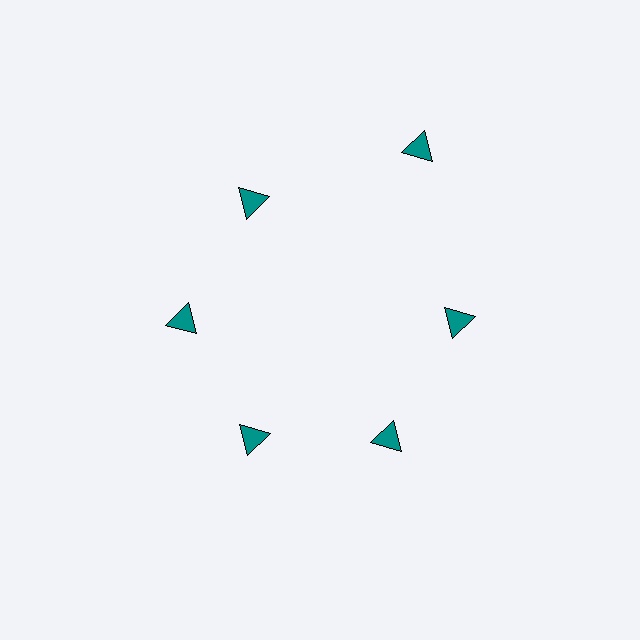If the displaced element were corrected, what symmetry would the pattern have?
It would have 6-fold rotational symmetry — the pattern would map onto itself every 60 degrees.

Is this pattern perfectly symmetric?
No. The 6 teal triangles are arranged in a ring, but one element near the 1 o'clock position is pushed outward from the center, breaking the 6-fold rotational symmetry.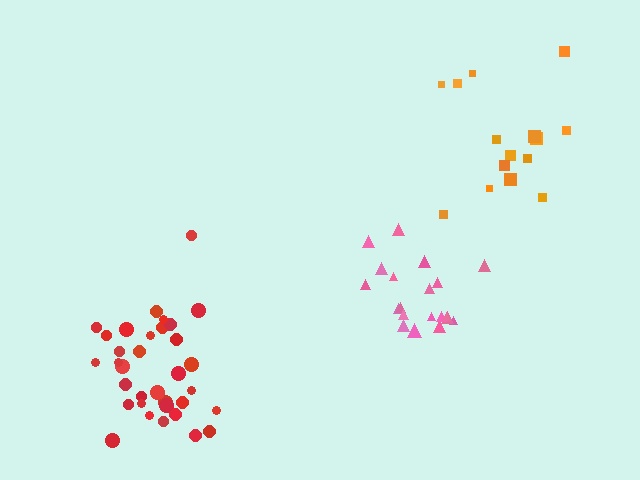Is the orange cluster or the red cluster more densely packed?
Red.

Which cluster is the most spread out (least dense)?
Orange.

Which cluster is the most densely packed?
Red.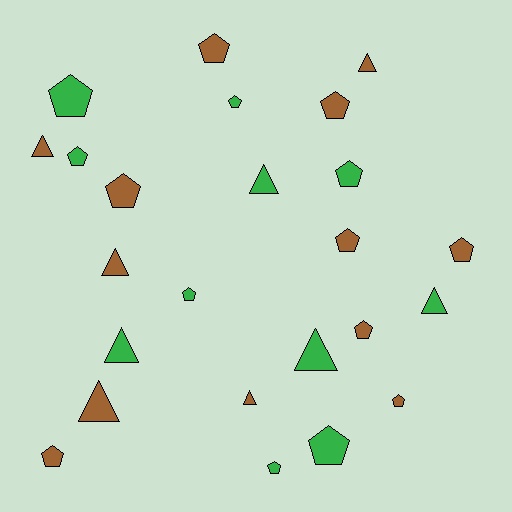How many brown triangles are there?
There are 5 brown triangles.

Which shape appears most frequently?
Pentagon, with 15 objects.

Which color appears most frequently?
Brown, with 13 objects.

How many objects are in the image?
There are 24 objects.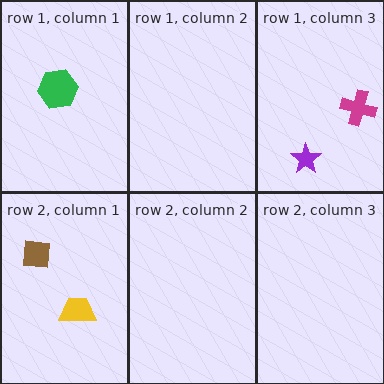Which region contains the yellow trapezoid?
The row 2, column 1 region.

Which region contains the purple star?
The row 1, column 3 region.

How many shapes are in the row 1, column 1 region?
1.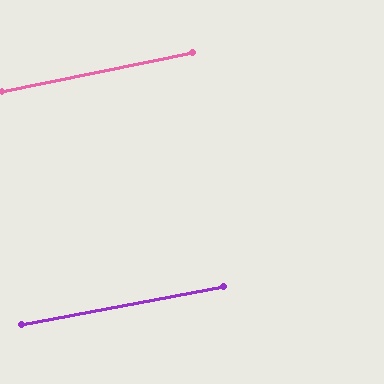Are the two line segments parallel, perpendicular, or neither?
Parallel — their directions differ by only 0.8°.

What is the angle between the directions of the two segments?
Approximately 1 degree.